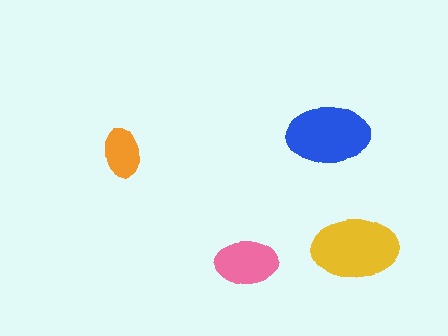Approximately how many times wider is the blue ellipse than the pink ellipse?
About 1.5 times wider.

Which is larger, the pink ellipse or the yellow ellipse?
The yellow one.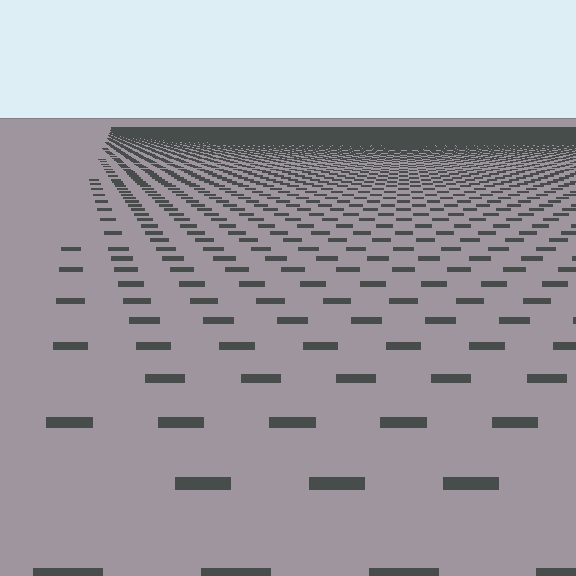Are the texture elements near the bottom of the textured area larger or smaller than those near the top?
Larger. Near the bottom, elements are closer to the viewer and appear at a bigger on-screen size.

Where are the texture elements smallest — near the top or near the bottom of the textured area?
Near the top.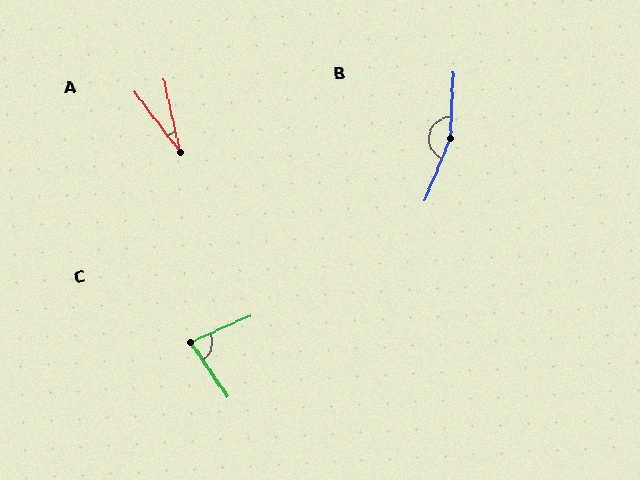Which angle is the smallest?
A, at approximately 25 degrees.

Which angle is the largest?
B, at approximately 160 degrees.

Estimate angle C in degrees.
Approximately 79 degrees.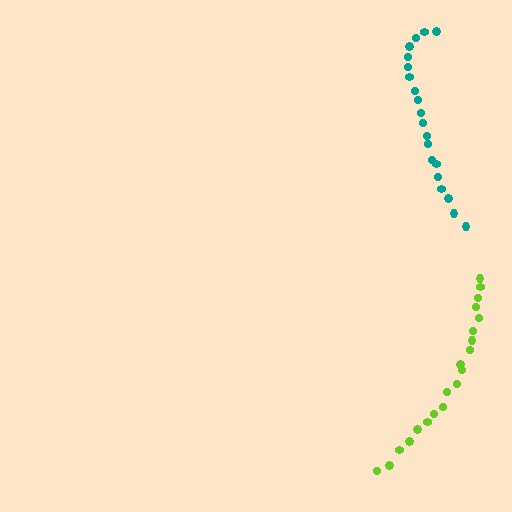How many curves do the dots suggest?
There are 2 distinct paths.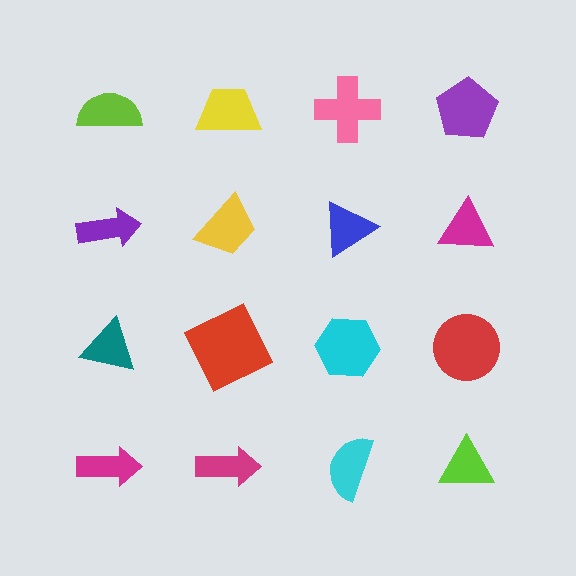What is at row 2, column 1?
A purple arrow.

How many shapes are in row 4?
4 shapes.